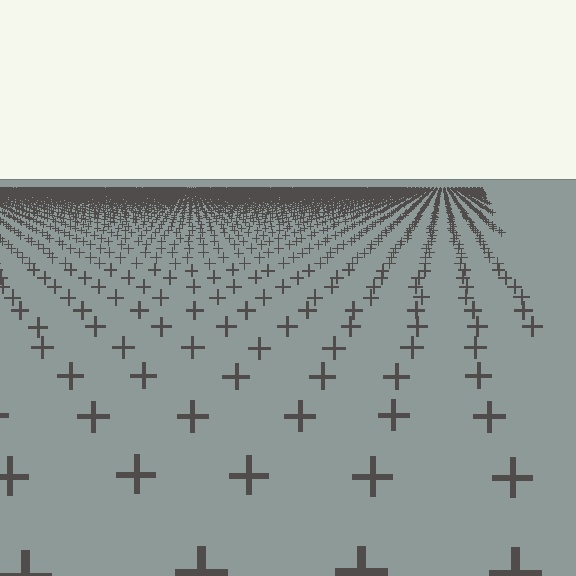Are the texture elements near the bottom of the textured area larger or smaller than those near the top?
Larger. Near the bottom, elements are closer to the viewer and appear at a bigger on-screen size.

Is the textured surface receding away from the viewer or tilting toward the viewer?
The surface is receding away from the viewer. Texture elements get smaller and denser toward the top.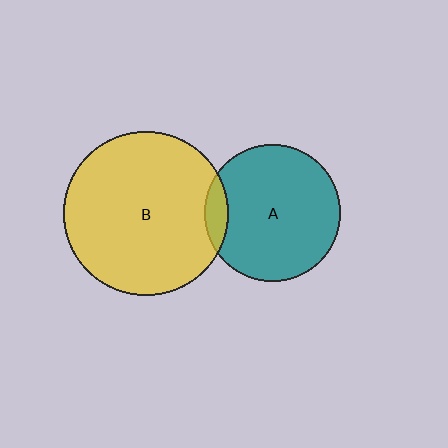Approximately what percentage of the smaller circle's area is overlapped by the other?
Approximately 10%.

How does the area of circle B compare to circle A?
Approximately 1.5 times.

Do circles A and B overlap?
Yes.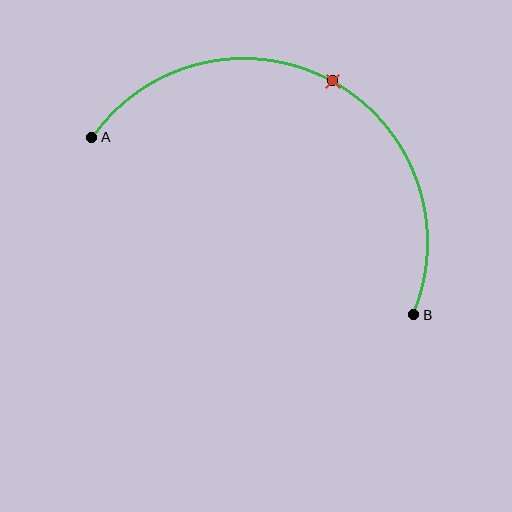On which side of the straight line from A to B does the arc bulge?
The arc bulges above the straight line connecting A and B.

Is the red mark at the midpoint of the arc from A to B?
Yes. The red mark lies on the arc at equal arc-length from both A and B — it is the arc midpoint.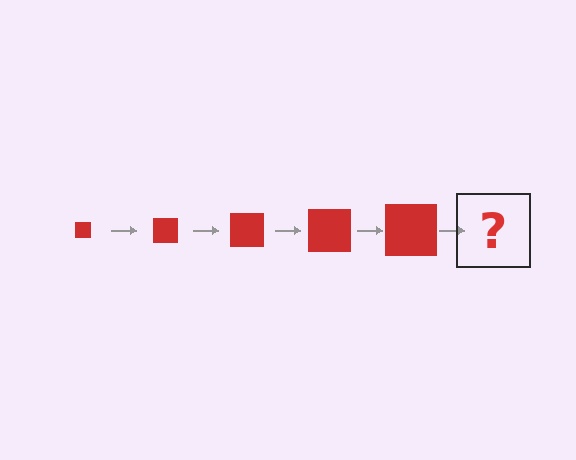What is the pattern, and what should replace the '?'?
The pattern is that the square gets progressively larger each step. The '?' should be a red square, larger than the previous one.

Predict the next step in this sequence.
The next step is a red square, larger than the previous one.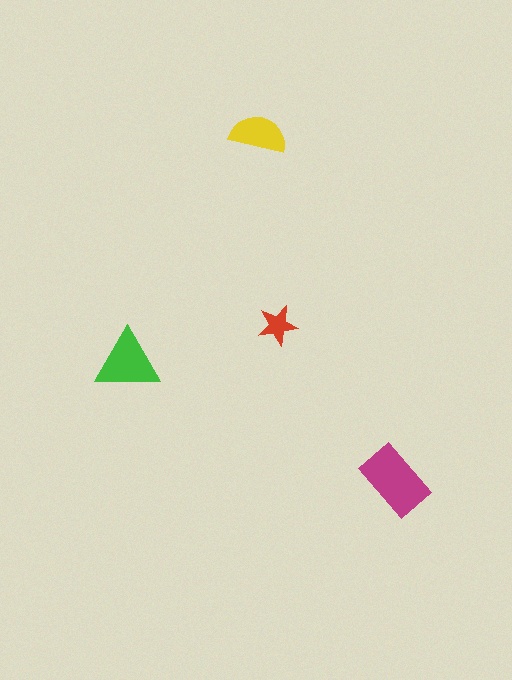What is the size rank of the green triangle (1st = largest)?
2nd.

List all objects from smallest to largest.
The red star, the yellow semicircle, the green triangle, the magenta rectangle.